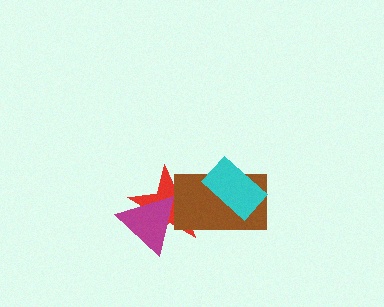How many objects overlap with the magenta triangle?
1 object overlaps with the magenta triangle.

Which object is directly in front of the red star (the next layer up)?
The magenta triangle is directly in front of the red star.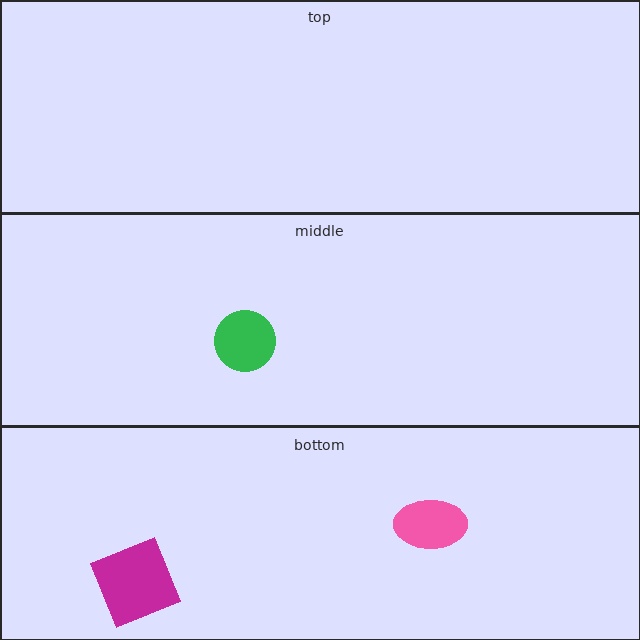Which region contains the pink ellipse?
The bottom region.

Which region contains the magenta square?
The bottom region.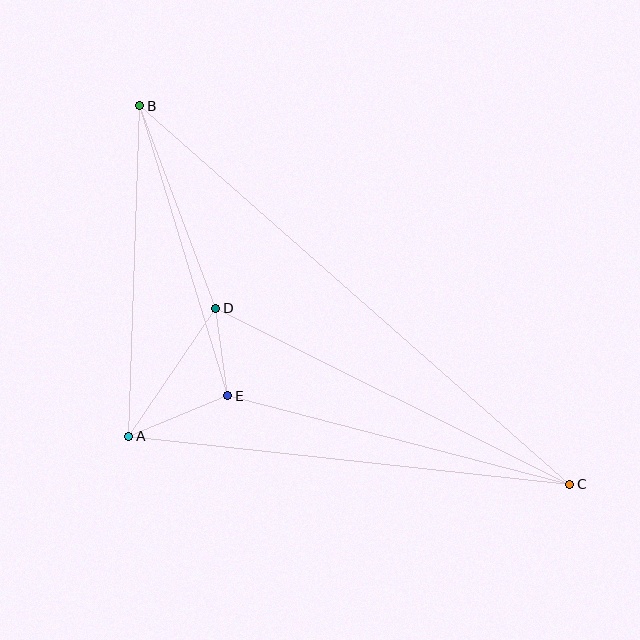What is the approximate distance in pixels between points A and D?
The distance between A and D is approximately 155 pixels.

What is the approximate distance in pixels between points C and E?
The distance between C and E is approximately 353 pixels.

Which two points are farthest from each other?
Points B and C are farthest from each other.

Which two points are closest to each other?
Points D and E are closest to each other.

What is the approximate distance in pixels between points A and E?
The distance between A and E is approximately 107 pixels.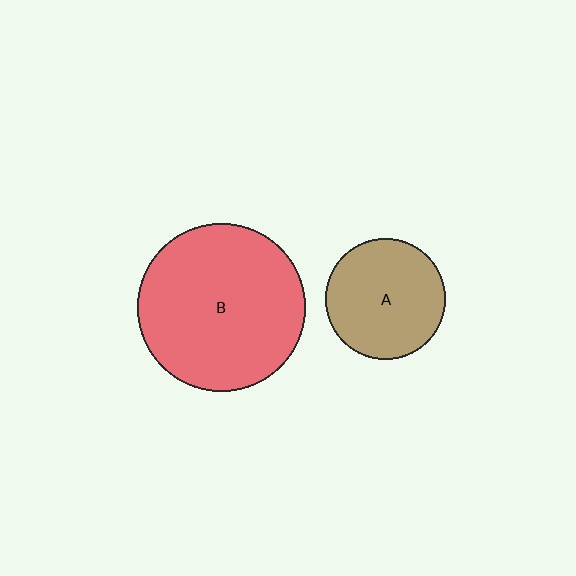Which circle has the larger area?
Circle B (red).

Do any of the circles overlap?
No, none of the circles overlap.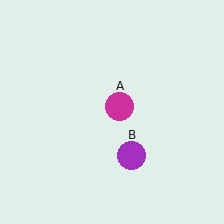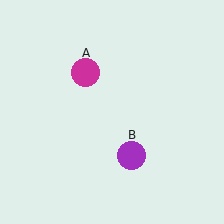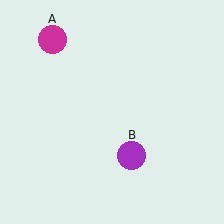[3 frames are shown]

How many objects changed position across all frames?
1 object changed position: magenta circle (object A).